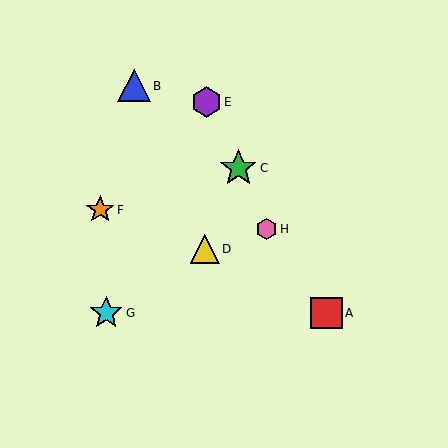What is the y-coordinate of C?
Object C is at y≈168.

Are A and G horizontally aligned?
Yes, both are at y≈313.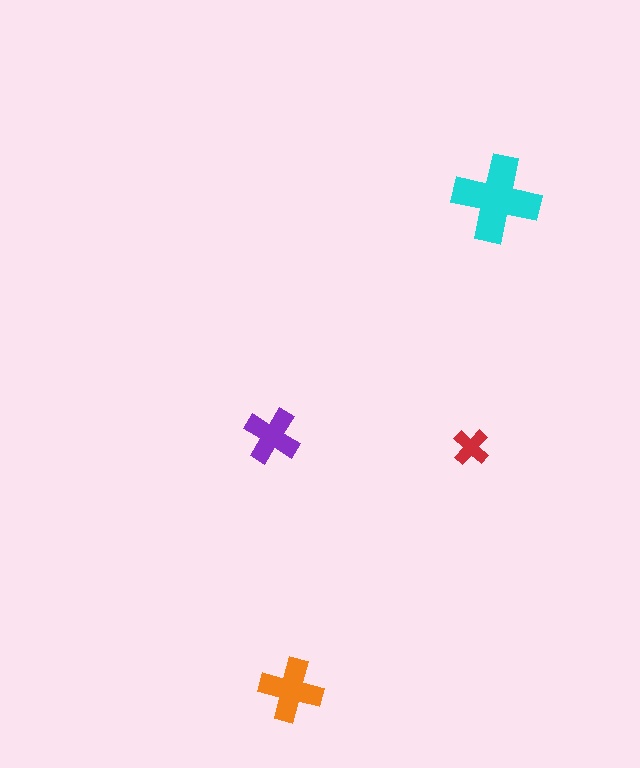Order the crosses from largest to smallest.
the cyan one, the orange one, the purple one, the red one.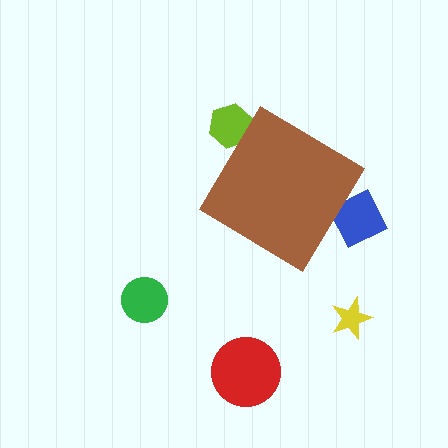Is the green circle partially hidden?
No, the green circle is fully visible.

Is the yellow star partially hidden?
No, the yellow star is fully visible.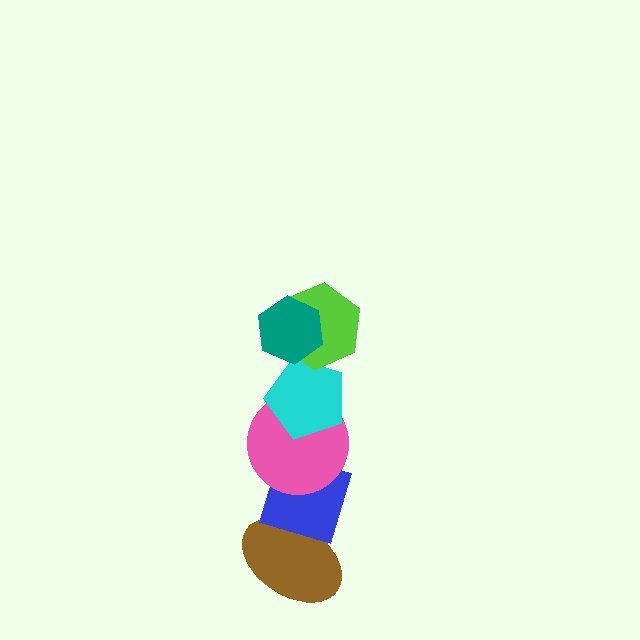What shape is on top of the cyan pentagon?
The lime hexagon is on top of the cyan pentagon.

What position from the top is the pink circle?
The pink circle is 4th from the top.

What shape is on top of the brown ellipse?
The blue diamond is on top of the brown ellipse.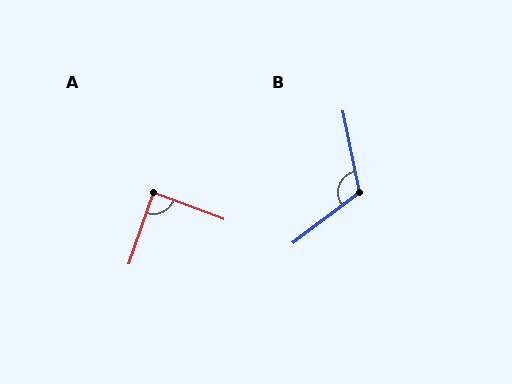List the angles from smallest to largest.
A (88°), B (116°).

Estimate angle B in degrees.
Approximately 116 degrees.